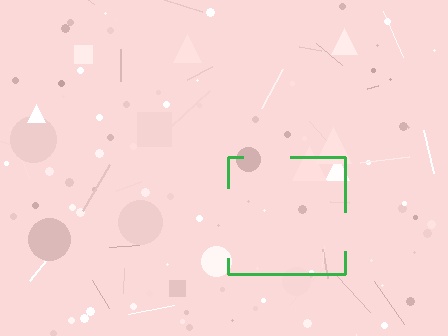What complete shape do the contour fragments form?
The contour fragments form a square.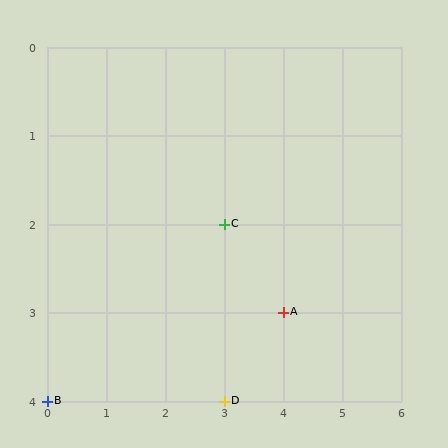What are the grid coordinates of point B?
Point B is at grid coordinates (0, 4).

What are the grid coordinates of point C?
Point C is at grid coordinates (3, 2).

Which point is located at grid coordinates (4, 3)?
Point A is at (4, 3).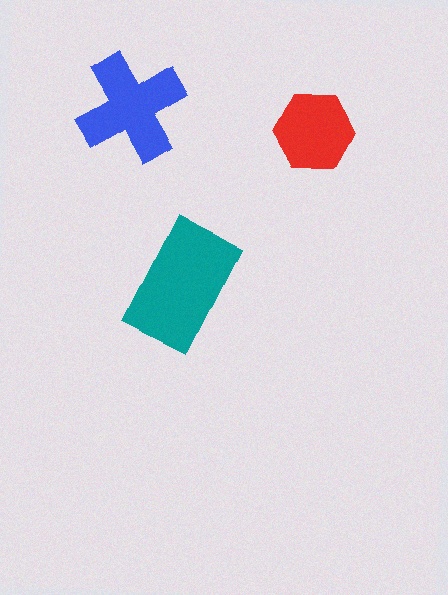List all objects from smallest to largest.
The red hexagon, the blue cross, the teal rectangle.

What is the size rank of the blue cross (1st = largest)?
2nd.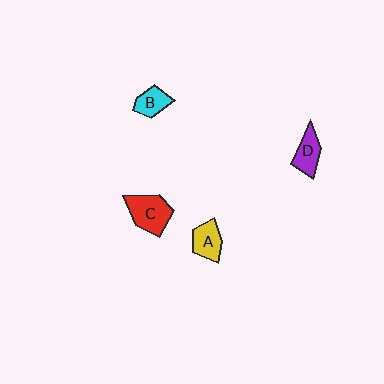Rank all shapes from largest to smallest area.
From largest to smallest: C (red), A (yellow), D (purple), B (cyan).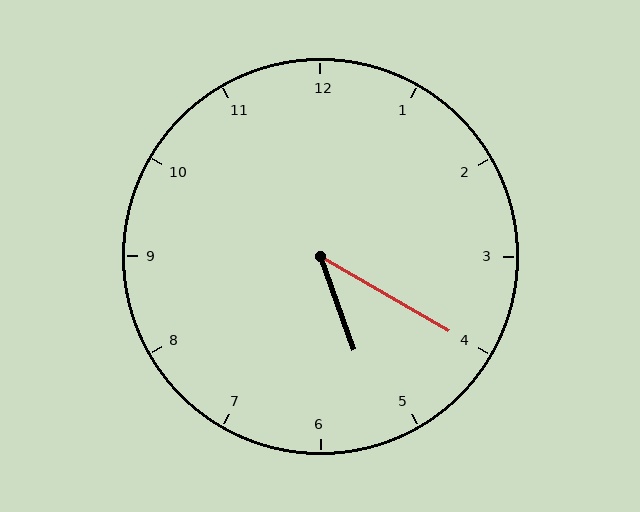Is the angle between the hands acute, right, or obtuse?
It is acute.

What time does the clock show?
5:20.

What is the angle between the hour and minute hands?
Approximately 40 degrees.